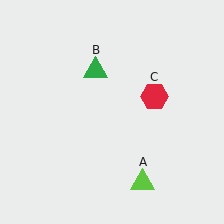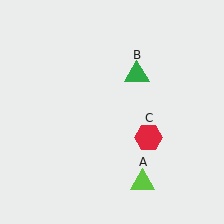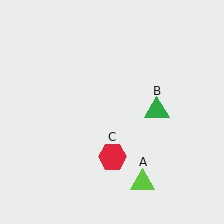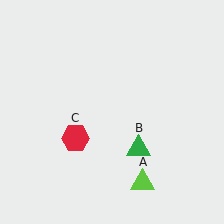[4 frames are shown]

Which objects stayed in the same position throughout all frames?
Lime triangle (object A) remained stationary.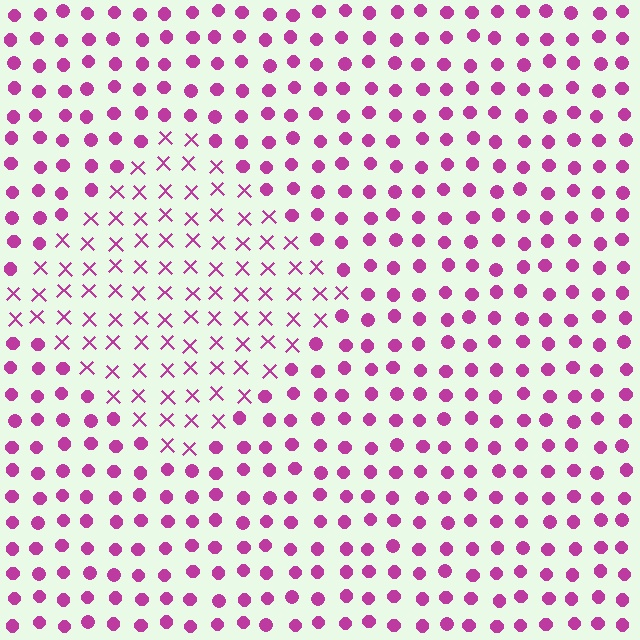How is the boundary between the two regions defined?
The boundary is defined by a change in element shape: X marks inside vs. circles outside. All elements share the same color and spacing.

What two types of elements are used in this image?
The image uses X marks inside the diamond region and circles outside it.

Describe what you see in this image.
The image is filled with small magenta elements arranged in a uniform grid. A diamond-shaped region contains X marks, while the surrounding area contains circles. The boundary is defined purely by the change in element shape.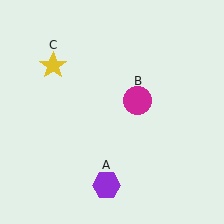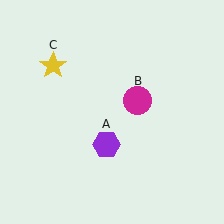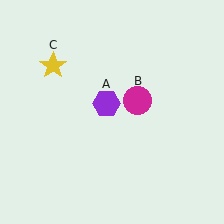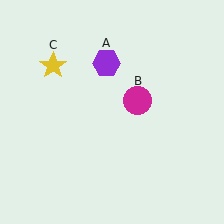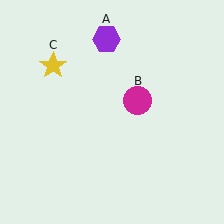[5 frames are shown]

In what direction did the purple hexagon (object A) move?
The purple hexagon (object A) moved up.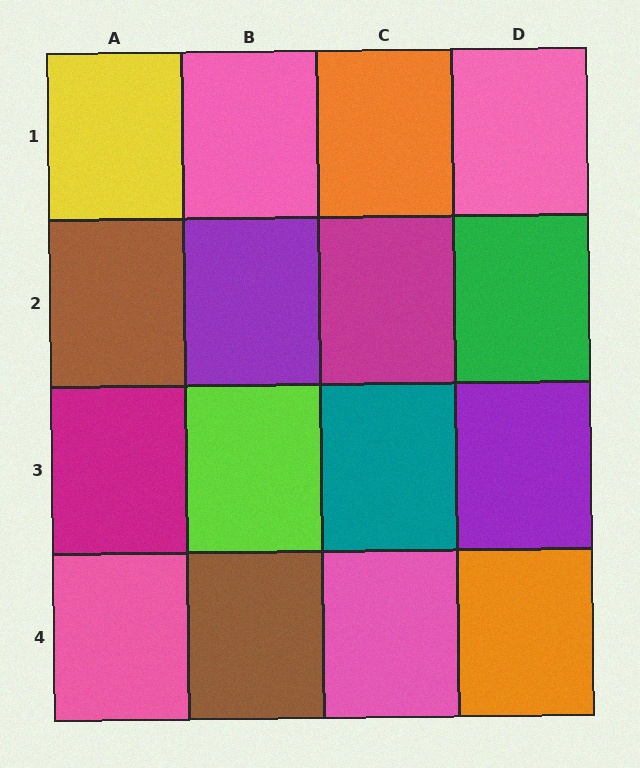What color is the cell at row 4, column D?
Orange.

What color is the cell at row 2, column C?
Magenta.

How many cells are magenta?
2 cells are magenta.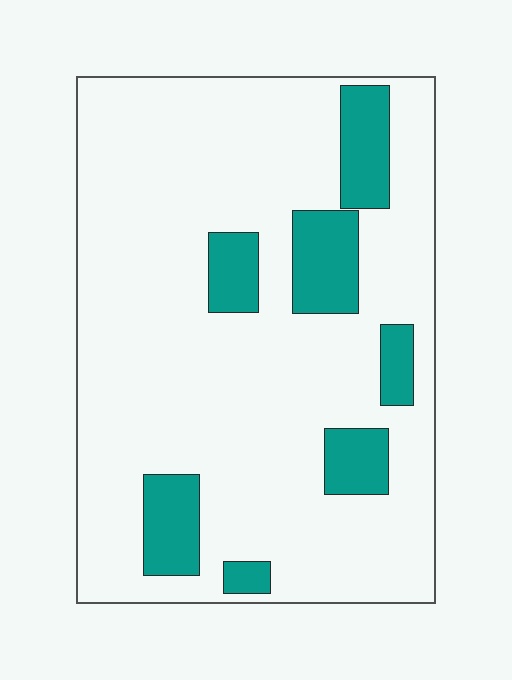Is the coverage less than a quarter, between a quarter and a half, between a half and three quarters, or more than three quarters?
Less than a quarter.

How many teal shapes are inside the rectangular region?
7.